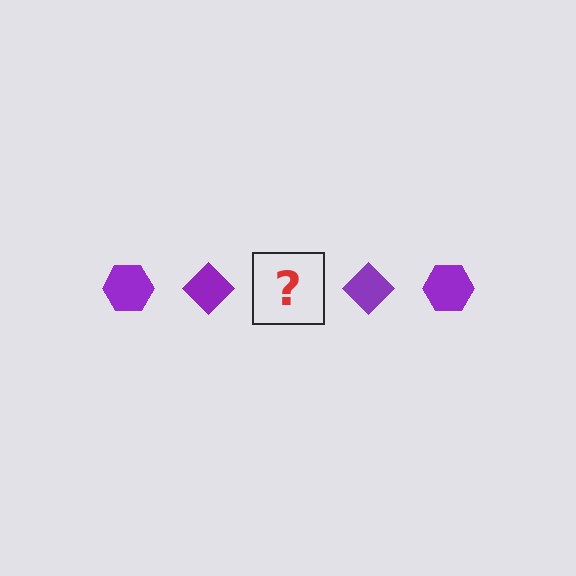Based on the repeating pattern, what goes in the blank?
The blank should be a purple hexagon.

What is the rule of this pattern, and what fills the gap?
The rule is that the pattern cycles through hexagon, diamond shapes in purple. The gap should be filled with a purple hexagon.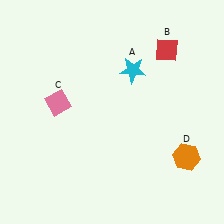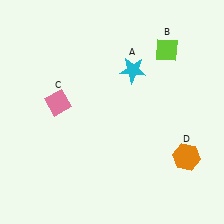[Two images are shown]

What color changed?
The diamond (B) changed from red in Image 1 to lime in Image 2.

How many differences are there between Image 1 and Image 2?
There is 1 difference between the two images.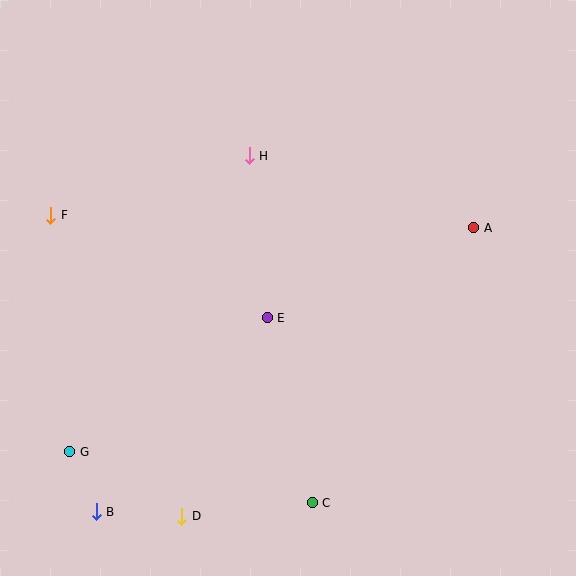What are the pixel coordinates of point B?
Point B is at (96, 512).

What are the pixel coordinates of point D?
Point D is at (182, 516).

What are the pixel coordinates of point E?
Point E is at (267, 318).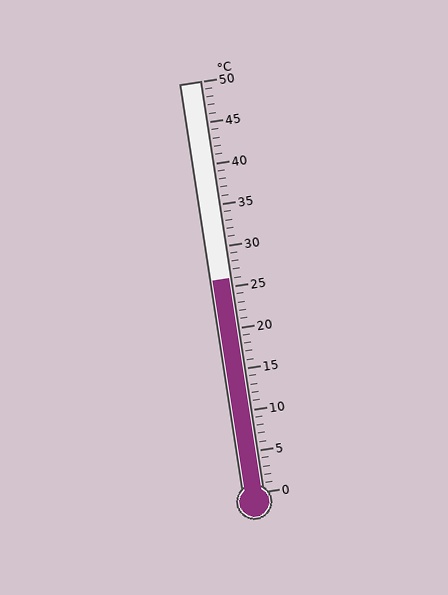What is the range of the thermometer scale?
The thermometer scale ranges from 0°C to 50°C.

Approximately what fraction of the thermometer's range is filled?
The thermometer is filled to approximately 50% of its range.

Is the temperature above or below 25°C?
The temperature is above 25°C.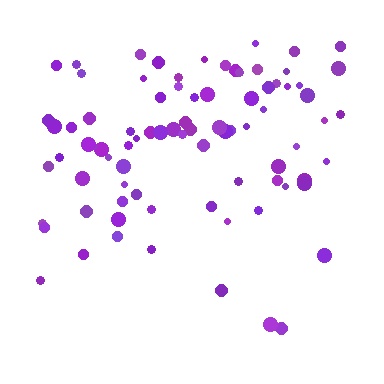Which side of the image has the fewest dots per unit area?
The bottom.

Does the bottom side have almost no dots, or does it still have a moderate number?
Still a moderate number, just noticeably fewer than the top.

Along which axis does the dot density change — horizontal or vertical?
Vertical.